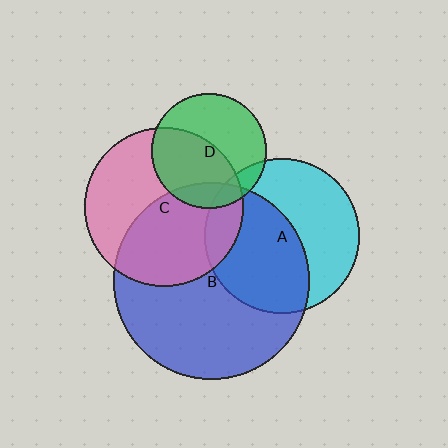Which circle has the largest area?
Circle B (blue).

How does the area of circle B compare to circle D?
Approximately 2.9 times.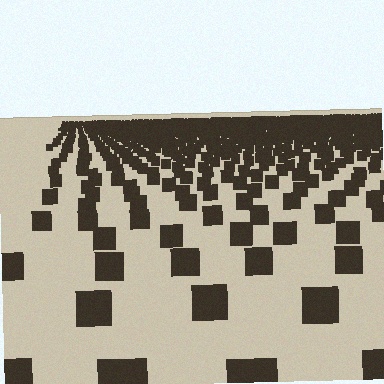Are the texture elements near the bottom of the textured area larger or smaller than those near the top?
Larger. Near the bottom, elements are closer to the viewer and appear at a bigger on-screen size.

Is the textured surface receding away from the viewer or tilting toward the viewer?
The surface is receding away from the viewer. Texture elements get smaller and denser toward the top.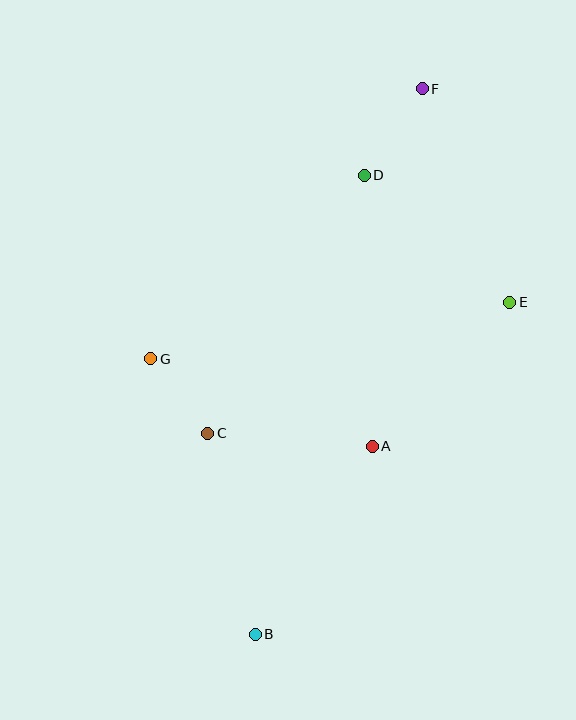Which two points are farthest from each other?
Points B and F are farthest from each other.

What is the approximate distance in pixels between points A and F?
The distance between A and F is approximately 361 pixels.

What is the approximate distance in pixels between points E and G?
The distance between E and G is approximately 364 pixels.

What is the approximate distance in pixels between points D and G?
The distance between D and G is approximately 281 pixels.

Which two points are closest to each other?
Points C and G are closest to each other.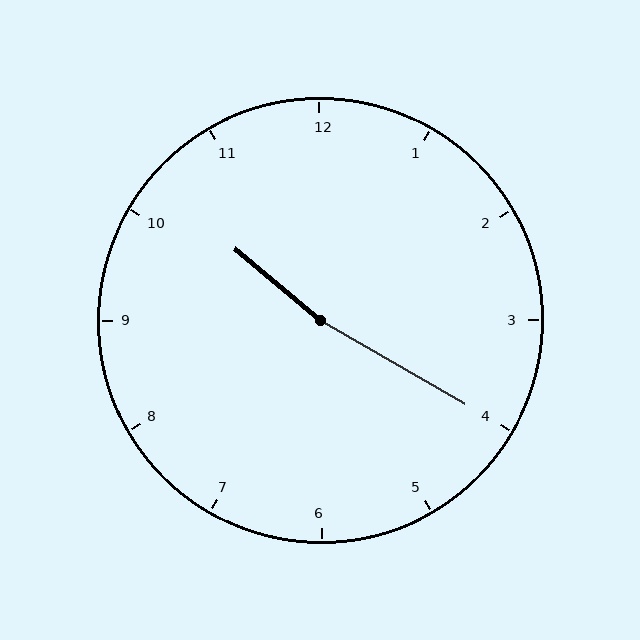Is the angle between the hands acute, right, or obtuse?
It is obtuse.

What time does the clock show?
10:20.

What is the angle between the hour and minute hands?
Approximately 170 degrees.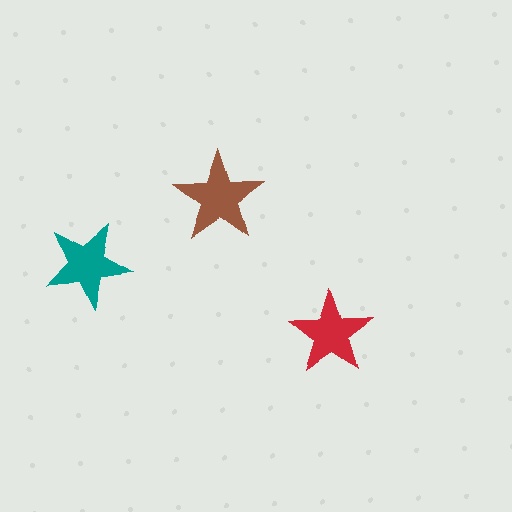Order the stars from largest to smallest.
the brown one, the teal one, the red one.